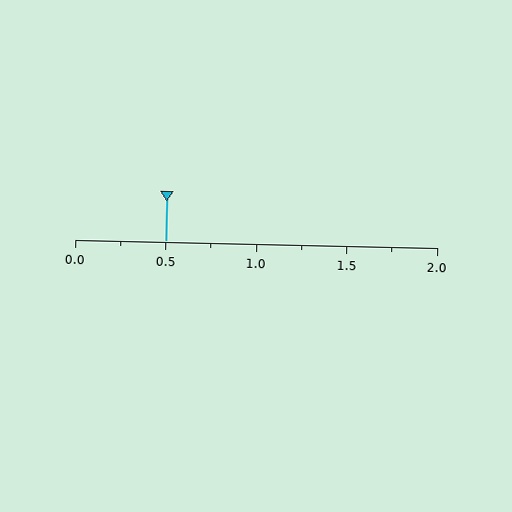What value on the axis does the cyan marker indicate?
The marker indicates approximately 0.5.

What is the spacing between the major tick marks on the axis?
The major ticks are spaced 0.5 apart.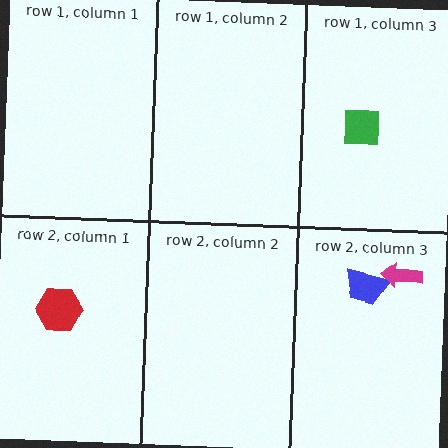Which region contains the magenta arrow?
The row 2, column 3 region.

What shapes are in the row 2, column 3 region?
The blue trapezoid, the magenta arrow.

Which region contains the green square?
The row 1, column 3 region.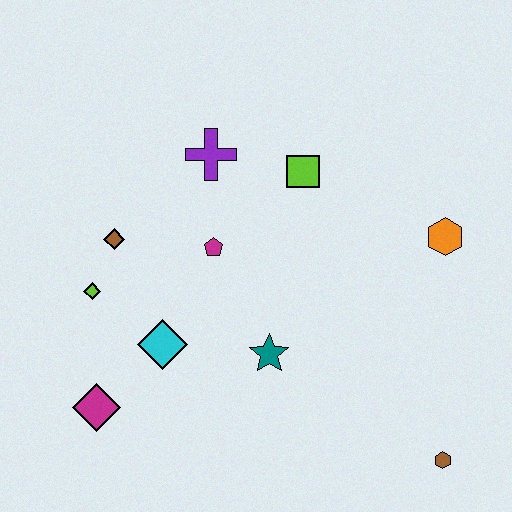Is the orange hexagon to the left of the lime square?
No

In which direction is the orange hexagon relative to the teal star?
The orange hexagon is to the right of the teal star.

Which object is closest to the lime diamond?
The brown diamond is closest to the lime diamond.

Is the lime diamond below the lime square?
Yes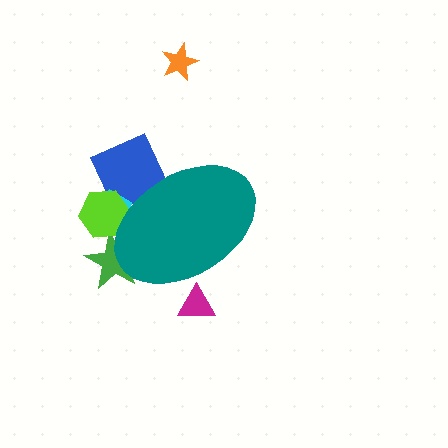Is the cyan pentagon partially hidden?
Yes, the cyan pentagon is partially hidden behind the teal ellipse.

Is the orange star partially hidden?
No, the orange star is fully visible.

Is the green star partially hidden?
Yes, the green star is partially hidden behind the teal ellipse.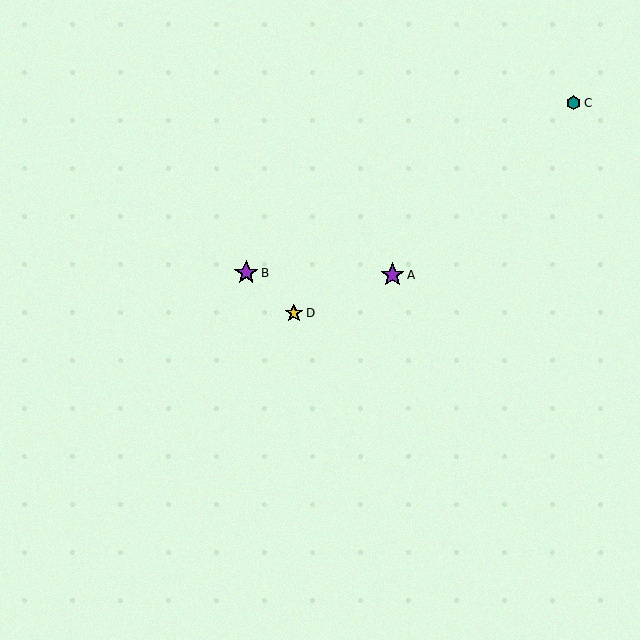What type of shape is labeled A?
Shape A is a purple star.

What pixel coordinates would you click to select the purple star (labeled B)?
Click at (246, 273) to select the purple star B.